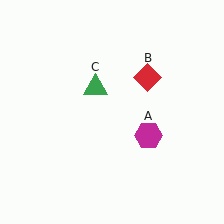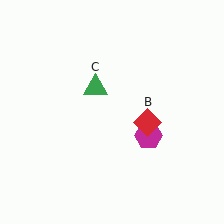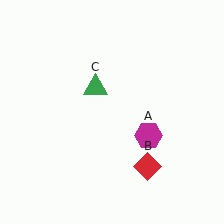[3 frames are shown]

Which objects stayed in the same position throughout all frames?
Magenta hexagon (object A) and green triangle (object C) remained stationary.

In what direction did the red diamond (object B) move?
The red diamond (object B) moved down.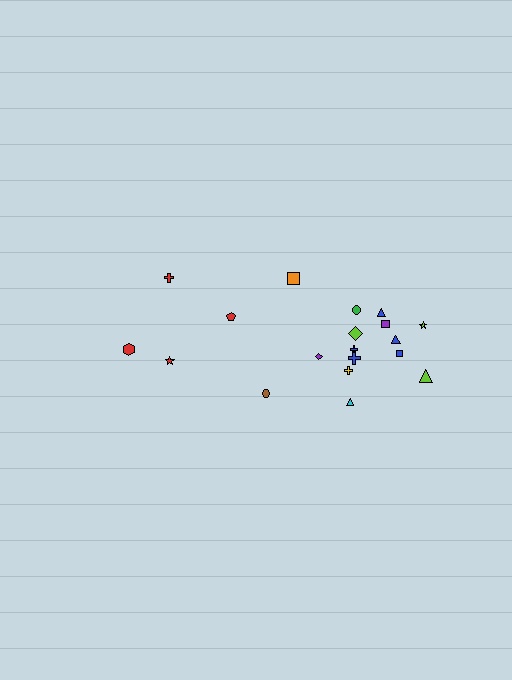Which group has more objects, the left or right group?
The right group.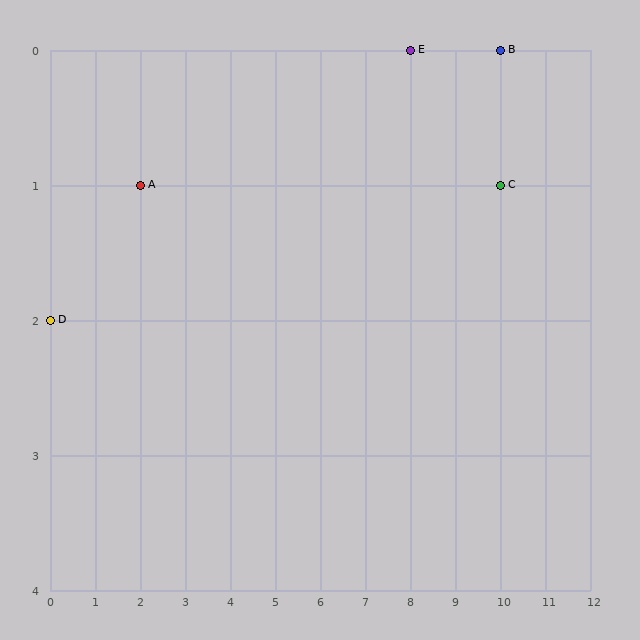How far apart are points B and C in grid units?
Points B and C are 1 row apart.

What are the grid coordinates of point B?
Point B is at grid coordinates (10, 0).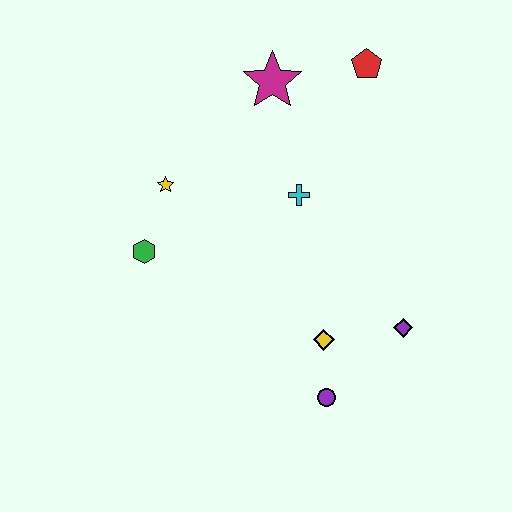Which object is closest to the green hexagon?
The yellow star is closest to the green hexagon.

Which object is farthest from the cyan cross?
The purple circle is farthest from the cyan cross.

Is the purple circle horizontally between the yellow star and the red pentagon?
Yes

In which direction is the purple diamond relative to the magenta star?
The purple diamond is below the magenta star.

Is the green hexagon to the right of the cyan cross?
No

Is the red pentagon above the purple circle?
Yes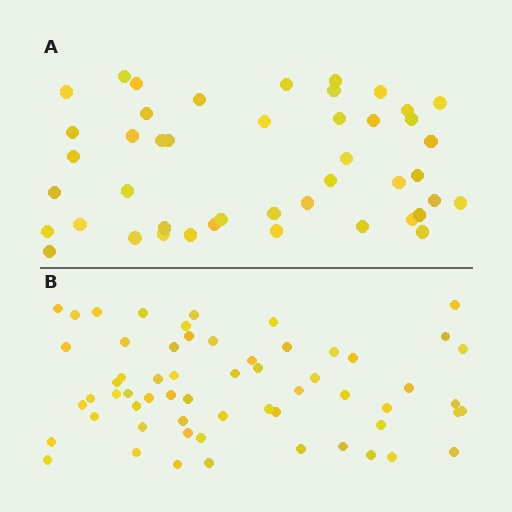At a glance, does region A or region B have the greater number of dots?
Region B (the bottom region) has more dots.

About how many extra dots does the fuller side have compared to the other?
Region B has approximately 15 more dots than region A.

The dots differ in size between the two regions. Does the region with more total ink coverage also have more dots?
No. Region A has more total ink coverage because its dots are larger, but region B actually contains more individual dots. Total area can be misleading — the number of items is what matters here.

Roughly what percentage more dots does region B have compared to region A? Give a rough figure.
About 35% more.